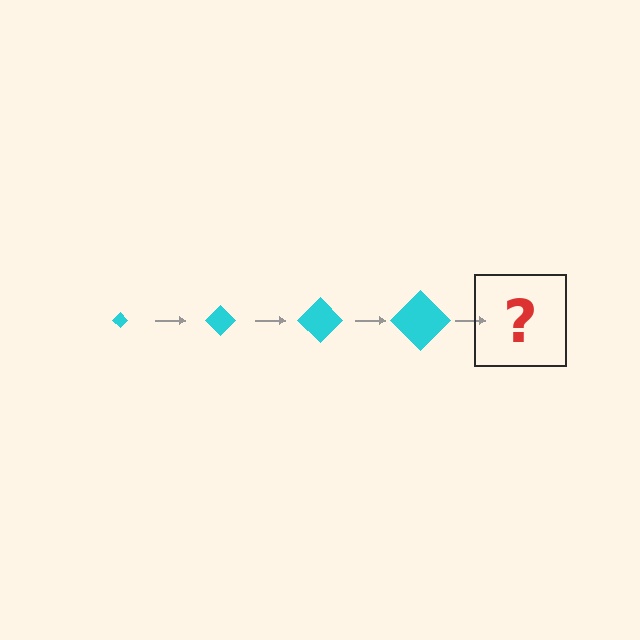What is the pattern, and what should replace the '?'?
The pattern is that the diamond gets progressively larger each step. The '?' should be a cyan diamond, larger than the previous one.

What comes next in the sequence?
The next element should be a cyan diamond, larger than the previous one.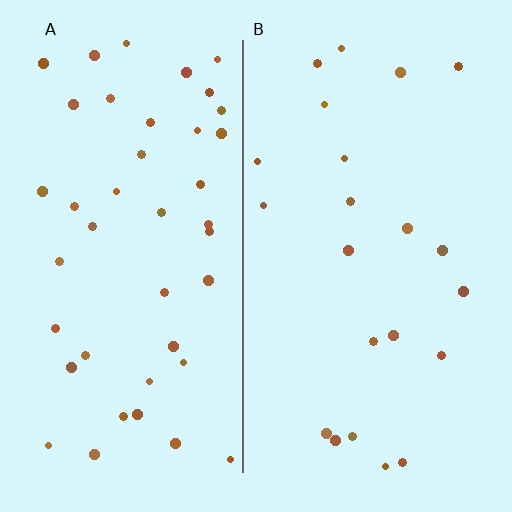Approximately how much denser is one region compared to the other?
Approximately 1.9× — region A over region B.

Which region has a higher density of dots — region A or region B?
A (the left).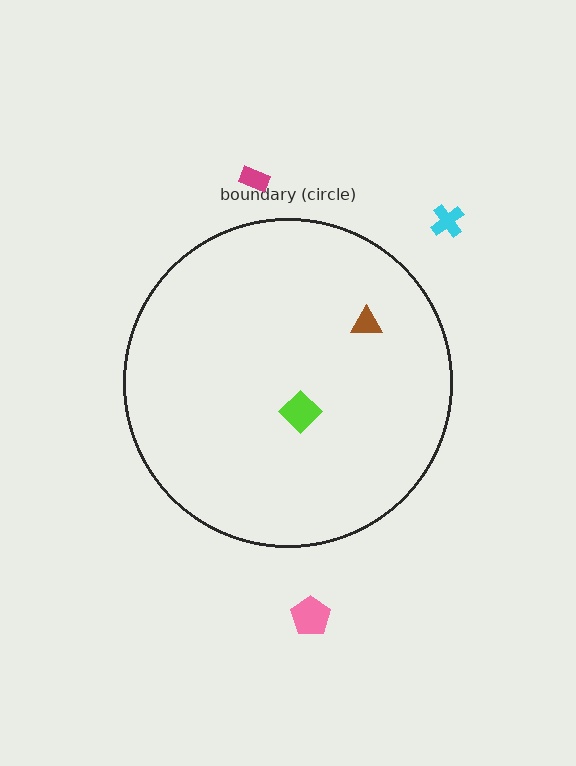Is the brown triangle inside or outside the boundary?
Inside.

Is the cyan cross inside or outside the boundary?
Outside.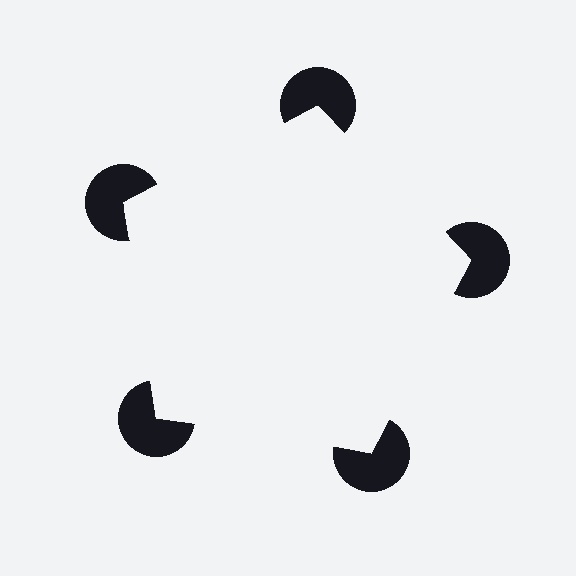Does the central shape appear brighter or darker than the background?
It typically appears slightly brighter than the background, even though no actual brightness change is drawn.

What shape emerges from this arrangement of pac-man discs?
An illusory pentagon — its edges are inferred from the aligned wedge cuts in the pac-man discs, not physically drawn.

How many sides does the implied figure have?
5 sides.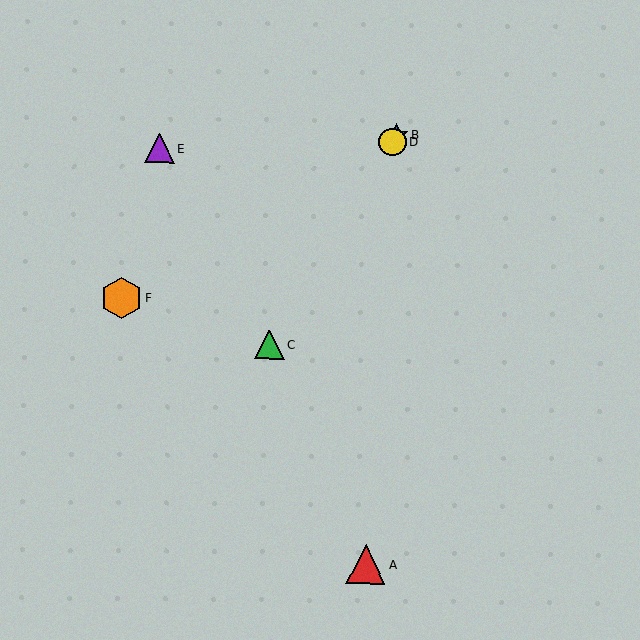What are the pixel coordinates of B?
Object B is at (397, 134).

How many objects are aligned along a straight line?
3 objects (B, C, D) are aligned along a straight line.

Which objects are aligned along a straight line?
Objects B, C, D are aligned along a straight line.